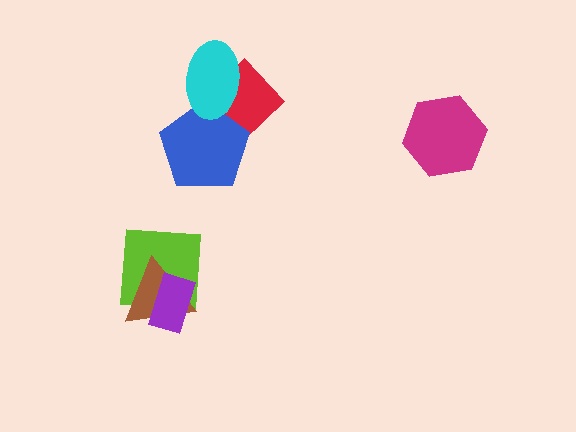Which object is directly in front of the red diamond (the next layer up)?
The blue pentagon is directly in front of the red diamond.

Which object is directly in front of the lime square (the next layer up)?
The brown triangle is directly in front of the lime square.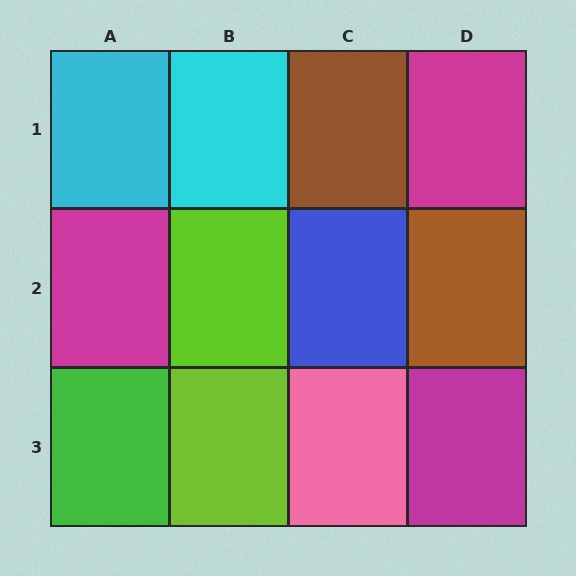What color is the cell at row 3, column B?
Lime.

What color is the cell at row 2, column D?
Brown.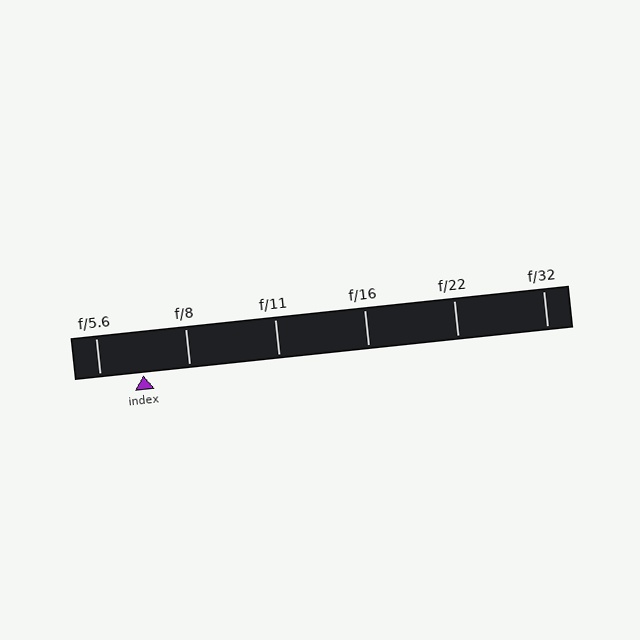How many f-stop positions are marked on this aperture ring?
There are 6 f-stop positions marked.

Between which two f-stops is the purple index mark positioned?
The index mark is between f/5.6 and f/8.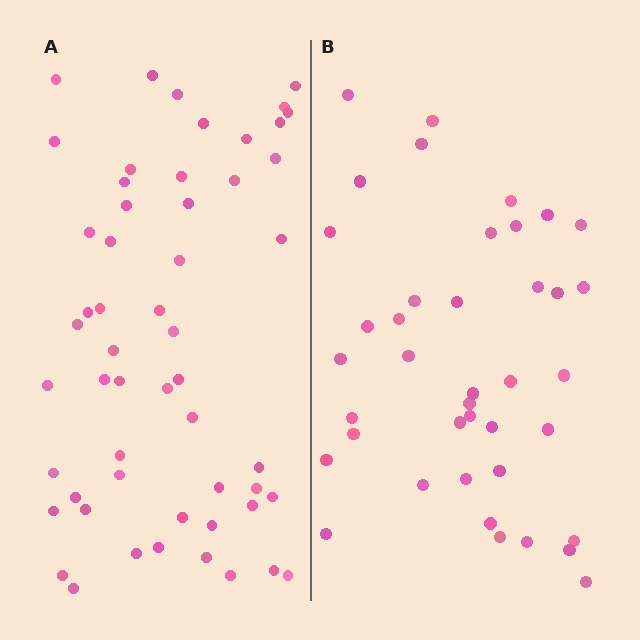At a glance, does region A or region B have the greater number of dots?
Region A (the left region) has more dots.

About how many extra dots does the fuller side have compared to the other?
Region A has approximately 15 more dots than region B.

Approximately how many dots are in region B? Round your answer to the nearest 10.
About 40 dots.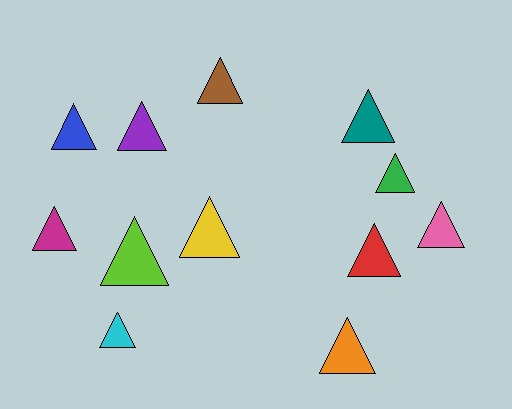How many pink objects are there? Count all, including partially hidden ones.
There is 1 pink object.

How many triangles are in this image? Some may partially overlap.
There are 12 triangles.